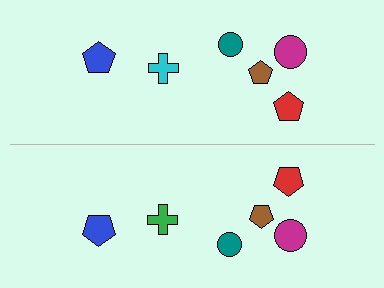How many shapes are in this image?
There are 12 shapes in this image.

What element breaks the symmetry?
The green cross on the bottom side breaks the symmetry — its mirror counterpart is cyan.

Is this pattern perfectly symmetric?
No, the pattern is not perfectly symmetric. The green cross on the bottom side breaks the symmetry — its mirror counterpart is cyan.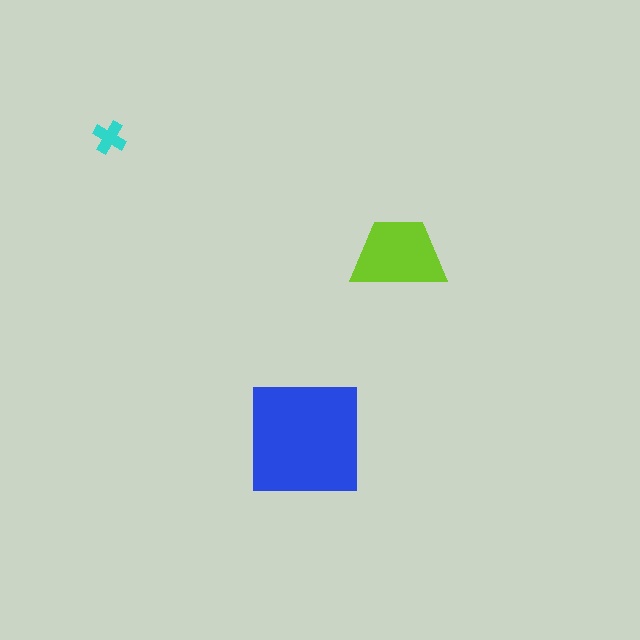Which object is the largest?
The blue square.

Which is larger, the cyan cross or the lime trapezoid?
The lime trapezoid.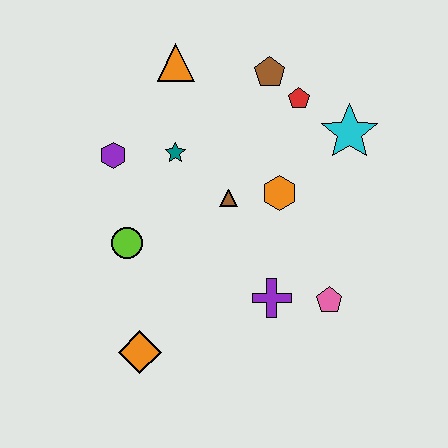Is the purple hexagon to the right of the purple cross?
No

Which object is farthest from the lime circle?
The cyan star is farthest from the lime circle.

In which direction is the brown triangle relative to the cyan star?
The brown triangle is to the left of the cyan star.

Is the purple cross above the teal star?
No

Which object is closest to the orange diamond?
The lime circle is closest to the orange diamond.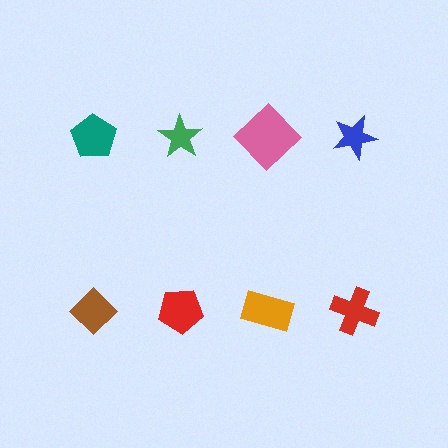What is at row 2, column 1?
A brown diamond.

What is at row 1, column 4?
A blue star.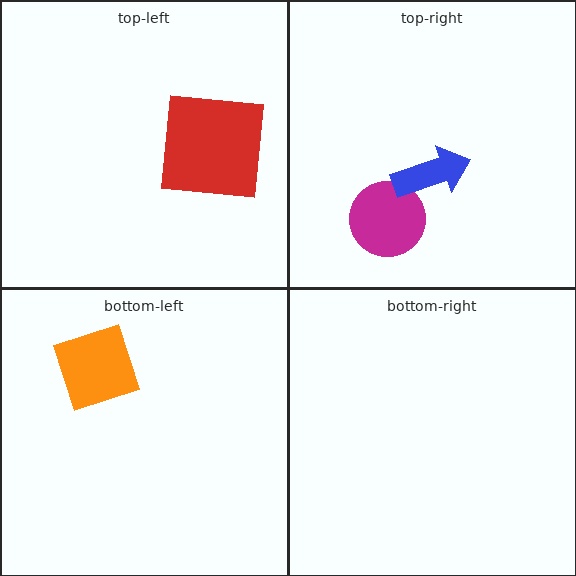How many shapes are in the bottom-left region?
1.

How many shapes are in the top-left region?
1.